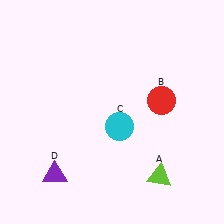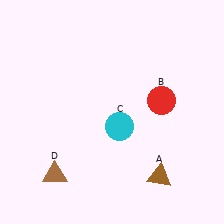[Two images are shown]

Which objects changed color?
A changed from lime to brown. D changed from purple to brown.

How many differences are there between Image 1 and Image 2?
There are 2 differences between the two images.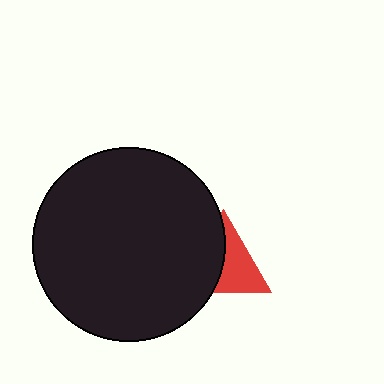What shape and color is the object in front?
The object in front is a black circle.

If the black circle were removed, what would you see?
You would see the complete red triangle.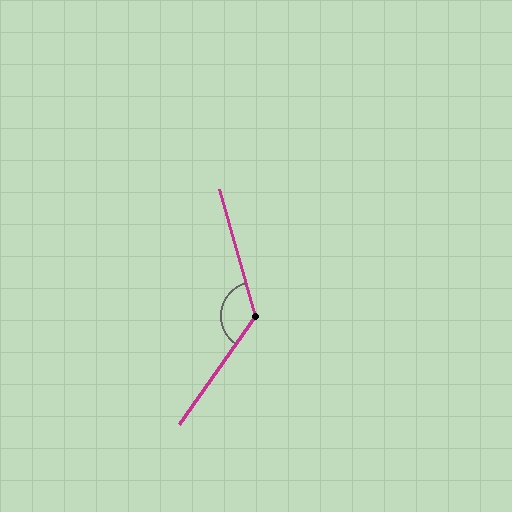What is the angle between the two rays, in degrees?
Approximately 129 degrees.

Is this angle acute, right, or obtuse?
It is obtuse.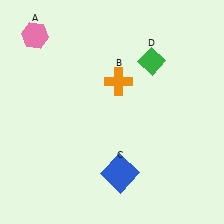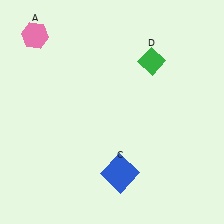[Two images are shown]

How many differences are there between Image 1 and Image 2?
There is 1 difference between the two images.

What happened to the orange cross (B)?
The orange cross (B) was removed in Image 2. It was in the top-right area of Image 1.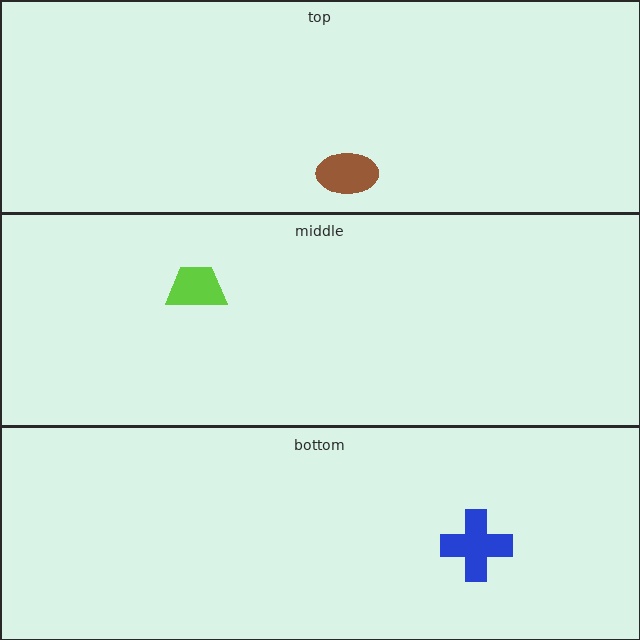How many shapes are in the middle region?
1.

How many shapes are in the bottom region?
1.